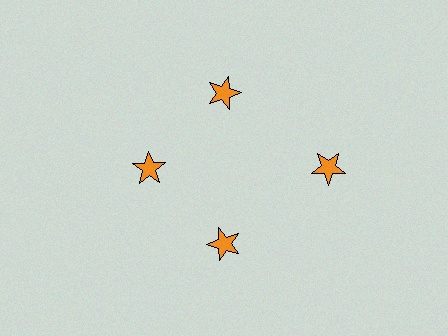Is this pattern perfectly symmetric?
No. The 4 orange stars are arranged in a ring, but one element near the 3 o'clock position is pushed outward from the center, breaking the 4-fold rotational symmetry.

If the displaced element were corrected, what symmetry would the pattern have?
It would have 4-fold rotational symmetry — the pattern would map onto itself every 90 degrees.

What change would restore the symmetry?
The symmetry would be restored by moving it inward, back onto the ring so that all 4 stars sit at equal angles and equal distance from the center.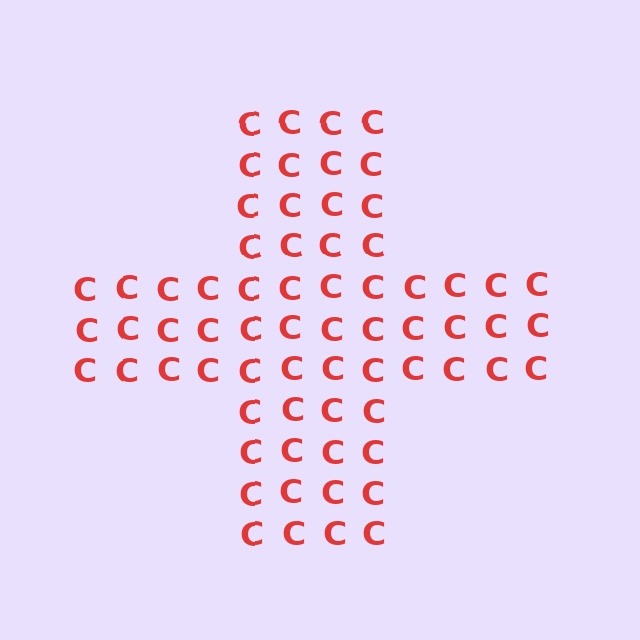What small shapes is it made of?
It is made of small letter C's.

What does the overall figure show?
The overall figure shows a cross.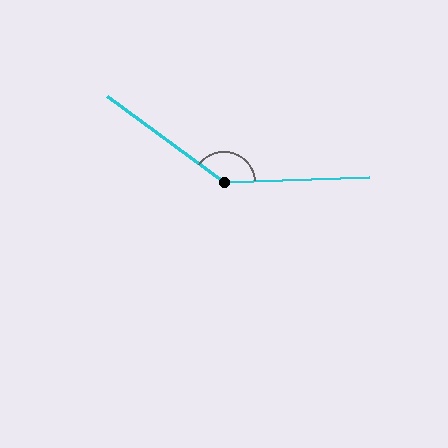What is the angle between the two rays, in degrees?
Approximately 142 degrees.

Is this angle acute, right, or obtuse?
It is obtuse.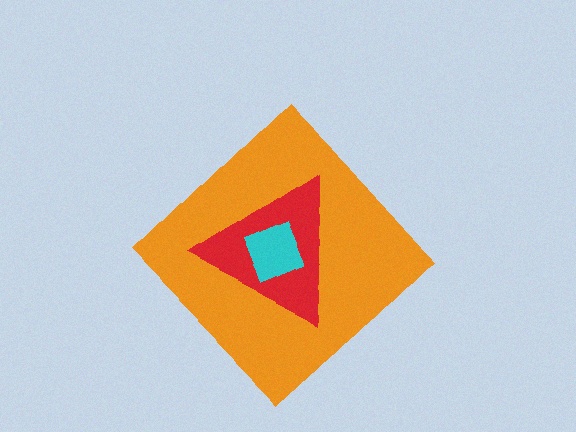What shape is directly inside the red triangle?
The cyan square.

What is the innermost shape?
The cyan square.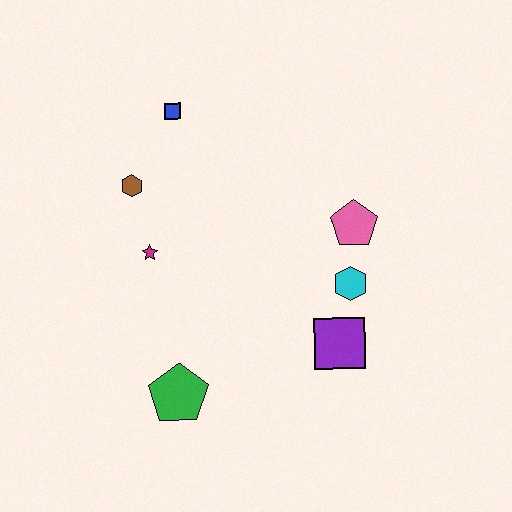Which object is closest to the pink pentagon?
The cyan hexagon is closest to the pink pentagon.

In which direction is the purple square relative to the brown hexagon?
The purple square is to the right of the brown hexagon.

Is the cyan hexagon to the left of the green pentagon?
No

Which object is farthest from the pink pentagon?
The green pentagon is farthest from the pink pentagon.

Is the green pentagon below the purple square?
Yes